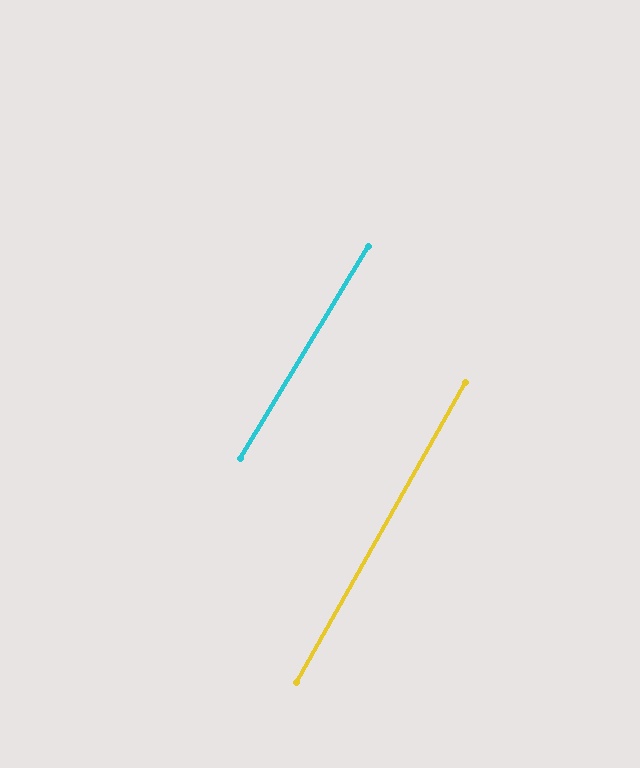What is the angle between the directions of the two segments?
Approximately 2 degrees.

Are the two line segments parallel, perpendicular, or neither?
Parallel — their directions differ by only 1.8°.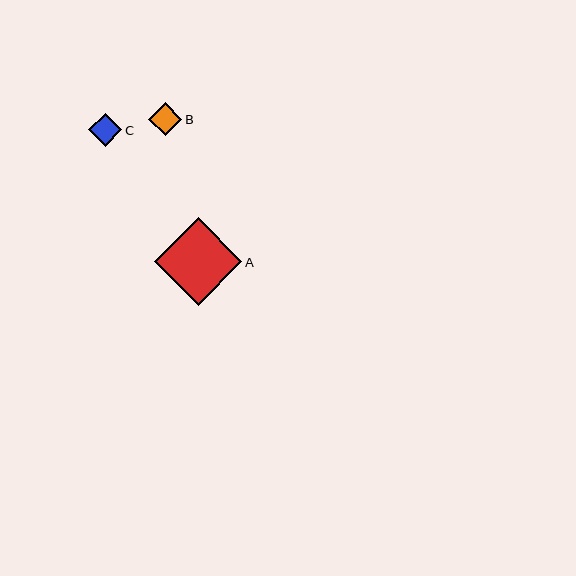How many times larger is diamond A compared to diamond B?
Diamond A is approximately 2.7 times the size of diamond B.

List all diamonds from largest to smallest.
From largest to smallest: A, C, B.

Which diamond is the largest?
Diamond A is the largest with a size of approximately 87 pixels.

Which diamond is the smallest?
Diamond B is the smallest with a size of approximately 33 pixels.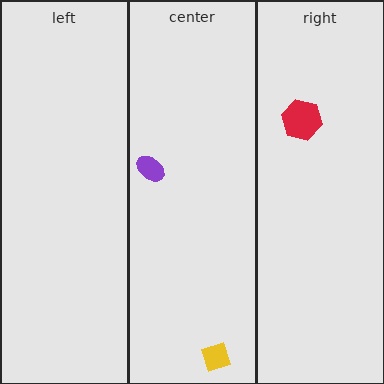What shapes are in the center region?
The yellow diamond, the purple ellipse.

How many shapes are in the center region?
2.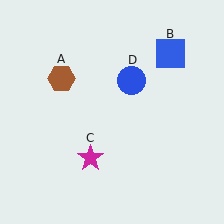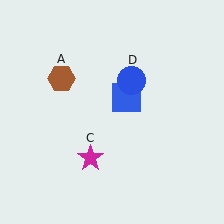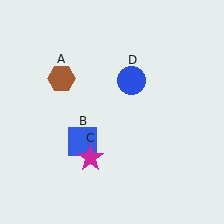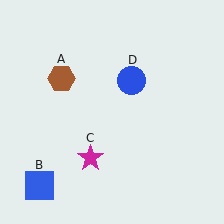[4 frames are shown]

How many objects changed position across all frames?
1 object changed position: blue square (object B).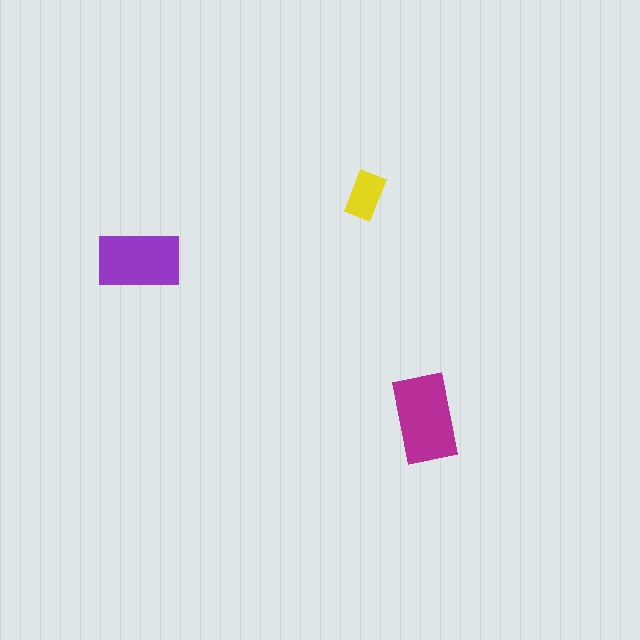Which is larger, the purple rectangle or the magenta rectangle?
The magenta one.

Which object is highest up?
The yellow rectangle is topmost.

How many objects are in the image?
There are 3 objects in the image.